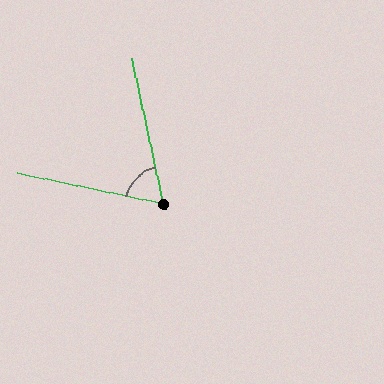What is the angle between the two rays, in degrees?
Approximately 66 degrees.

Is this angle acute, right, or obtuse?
It is acute.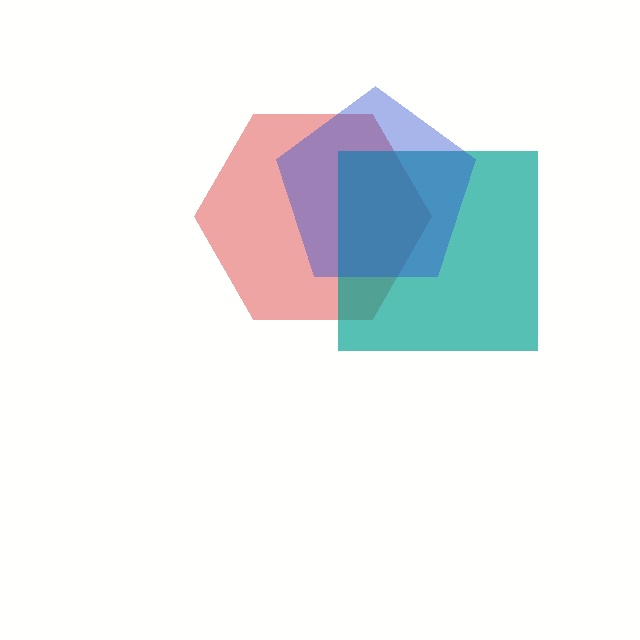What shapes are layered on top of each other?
The layered shapes are: a red hexagon, a teal square, a blue pentagon.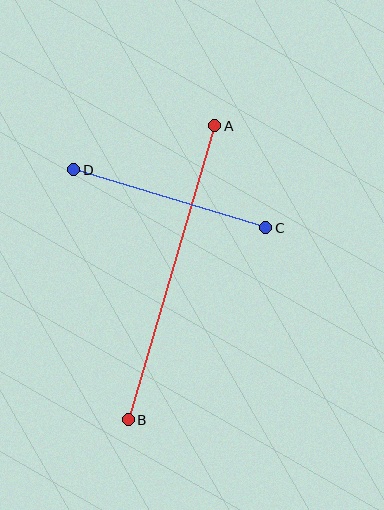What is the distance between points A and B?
The distance is approximately 307 pixels.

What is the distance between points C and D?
The distance is approximately 201 pixels.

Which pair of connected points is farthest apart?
Points A and B are farthest apart.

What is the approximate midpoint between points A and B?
The midpoint is at approximately (172, 273) pixels.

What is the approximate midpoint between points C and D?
The midpoint is at approximately (170, 199) pixels.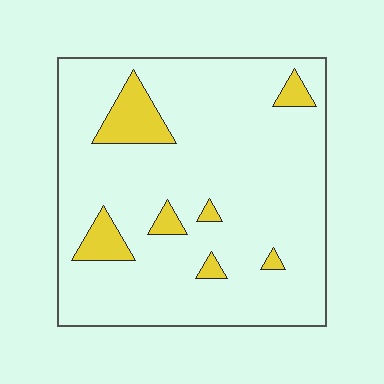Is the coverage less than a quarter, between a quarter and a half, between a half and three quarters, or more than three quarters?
Less than a quarter.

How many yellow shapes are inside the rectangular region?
7.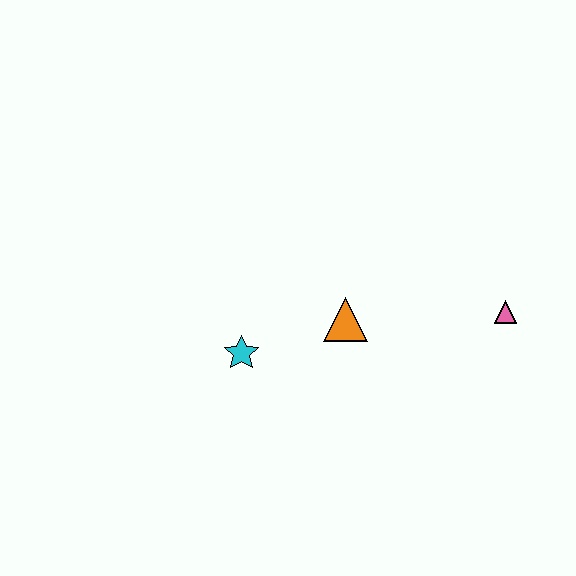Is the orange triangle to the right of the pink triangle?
No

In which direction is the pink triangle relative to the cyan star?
The pink triangle is to the right of the cyan star.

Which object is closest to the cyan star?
The orange triangle is closest to the cyan star.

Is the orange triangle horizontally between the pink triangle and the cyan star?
Yes